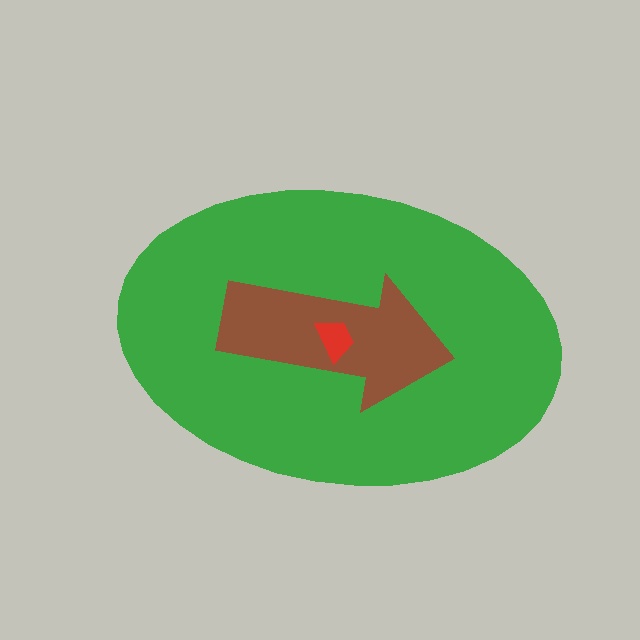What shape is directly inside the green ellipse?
The brown arrow.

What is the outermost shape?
The green ellipse.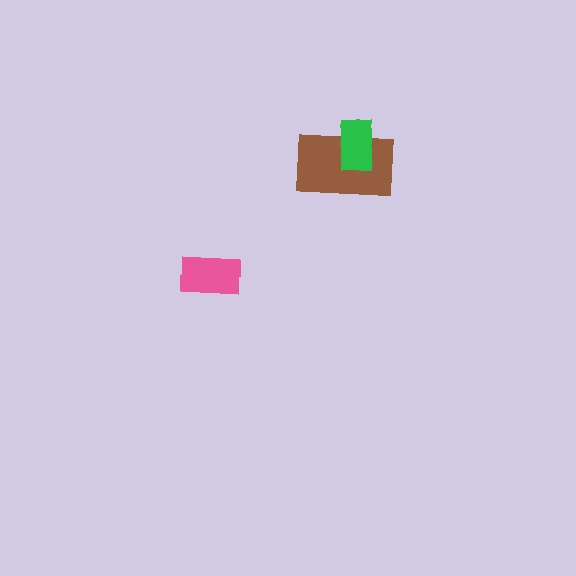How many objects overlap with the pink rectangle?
0 objects overlap with the pink rectangle.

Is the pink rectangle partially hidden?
No, no other shape covers it.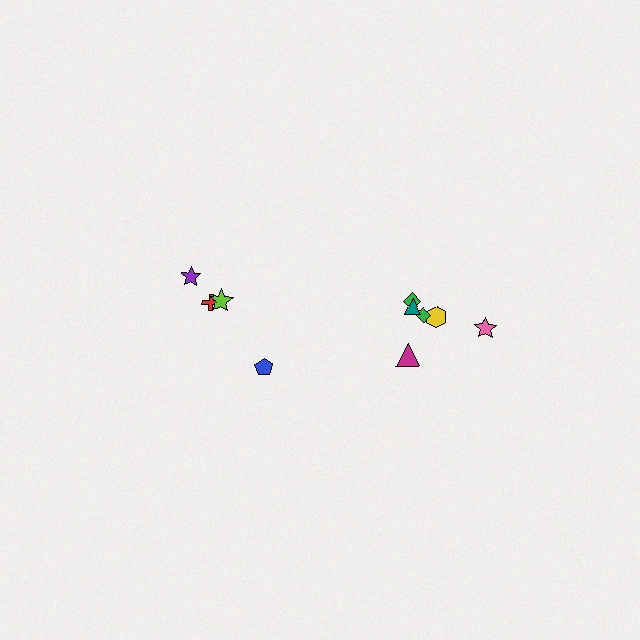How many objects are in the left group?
There are 4 objects.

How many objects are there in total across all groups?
There are 10 objects.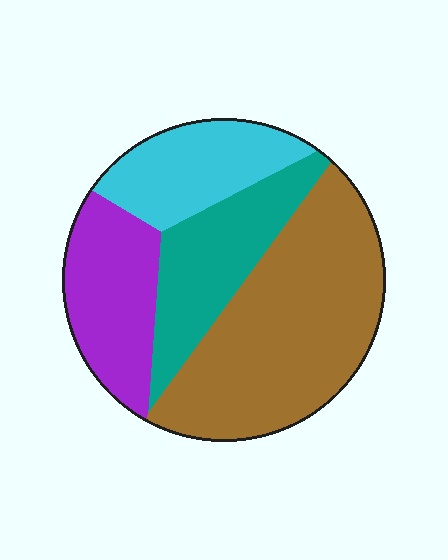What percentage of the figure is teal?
Teal takes up less than a quarter of the figure.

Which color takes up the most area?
Brown, at roughly 45%.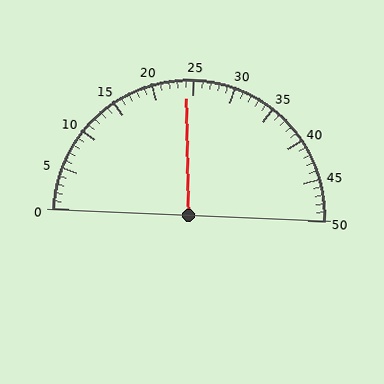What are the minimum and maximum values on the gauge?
The gauge ranges from 0 to 50.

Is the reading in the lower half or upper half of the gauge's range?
The reading is in the lower half of the range (0 to 50).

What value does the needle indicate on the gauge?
The needle indicates approximately 24.